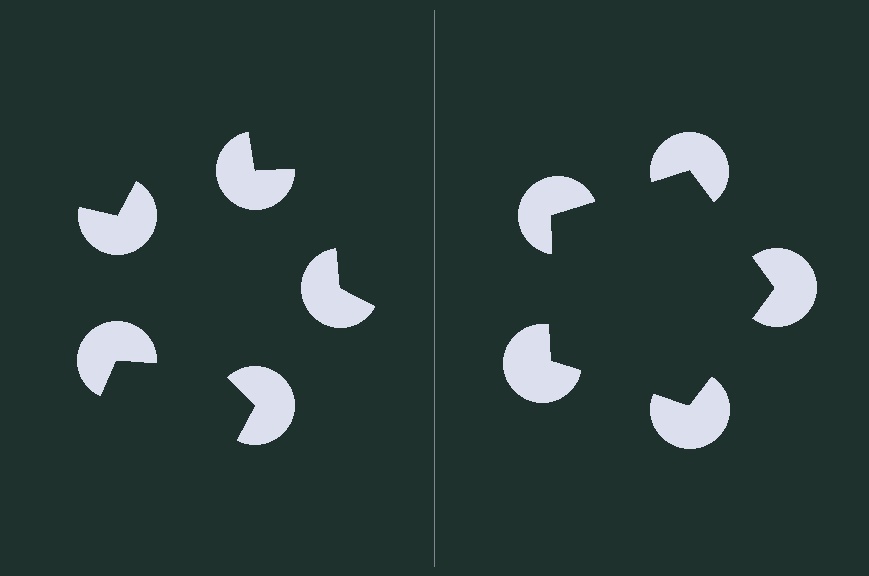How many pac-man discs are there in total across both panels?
10 — 5 on each side.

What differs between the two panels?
The pac-man discs are positioned identically on both sides; only the wedge orientations differ. On the right they align to a pentagon; on the left they are misaligned.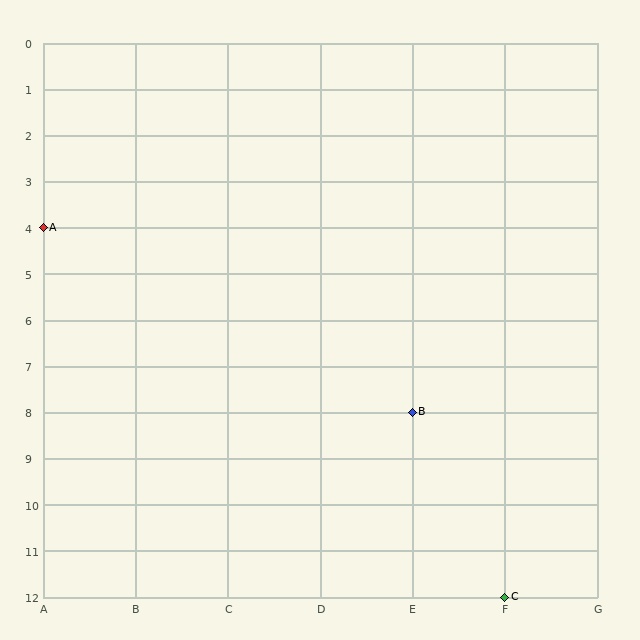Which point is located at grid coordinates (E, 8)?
Point B is at (E, 8).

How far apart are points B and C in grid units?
Points B and C are 1 column and 4 rows apart (about 4.1 grid units diagonally).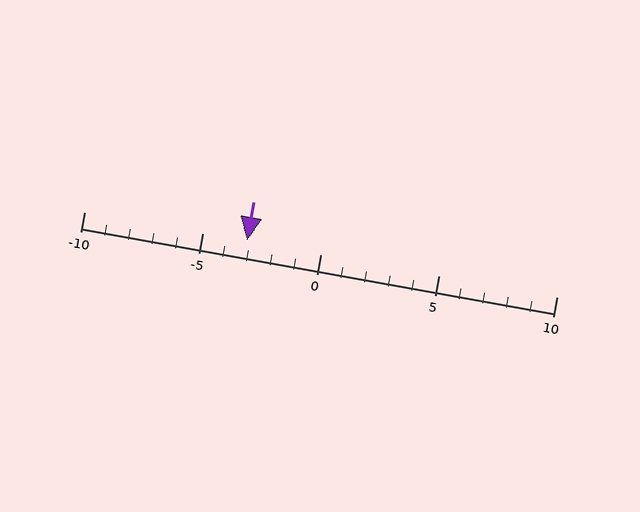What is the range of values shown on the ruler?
The ruler shows values from -10 to 10.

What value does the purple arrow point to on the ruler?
The purple arrow points to approximately -3.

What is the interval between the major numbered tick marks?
The major tick marks are spaced 5 units apart.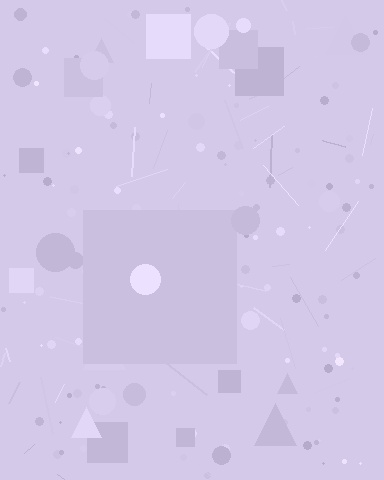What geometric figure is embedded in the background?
A square is embedded in the background.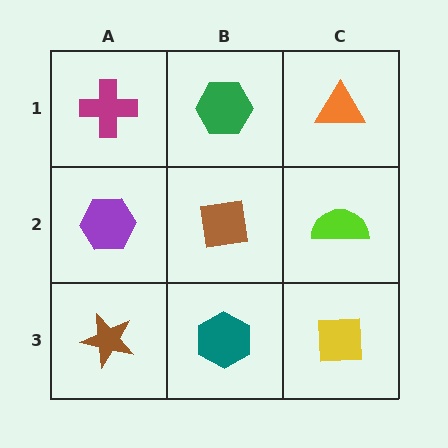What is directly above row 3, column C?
A lime semicircle.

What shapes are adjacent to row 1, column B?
A brown square (row 2, column B), a magenta cross (row 1, column A), an orange triangle (row 1, column C).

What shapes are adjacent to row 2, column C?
An orange triangle (row 1, column C), a yellow square (row 3, column C), a brown square (row 2, column B).